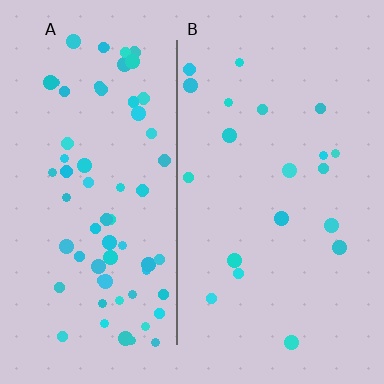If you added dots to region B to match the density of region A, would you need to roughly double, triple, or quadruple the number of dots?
Approximately triple.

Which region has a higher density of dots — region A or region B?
A (the left).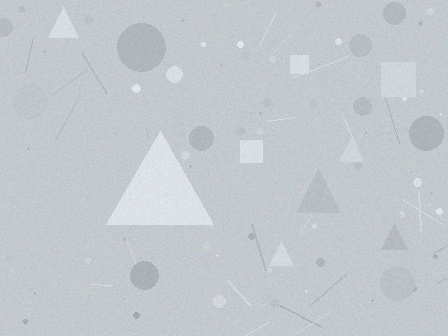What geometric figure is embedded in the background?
A triangle is embedded in the background.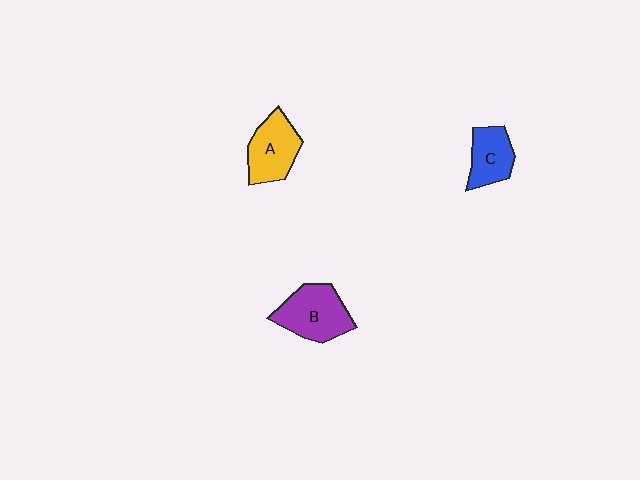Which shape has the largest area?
Shape B (purple).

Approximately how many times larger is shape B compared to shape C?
Approximately 1.4 times.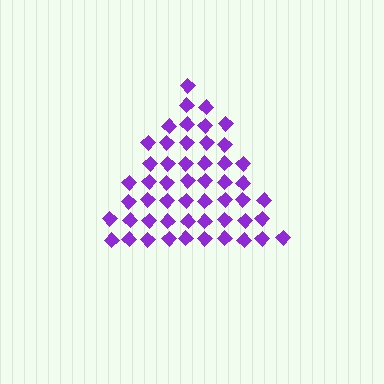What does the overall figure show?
The overall figure shows a triangle.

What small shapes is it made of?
It is made of small diamonds.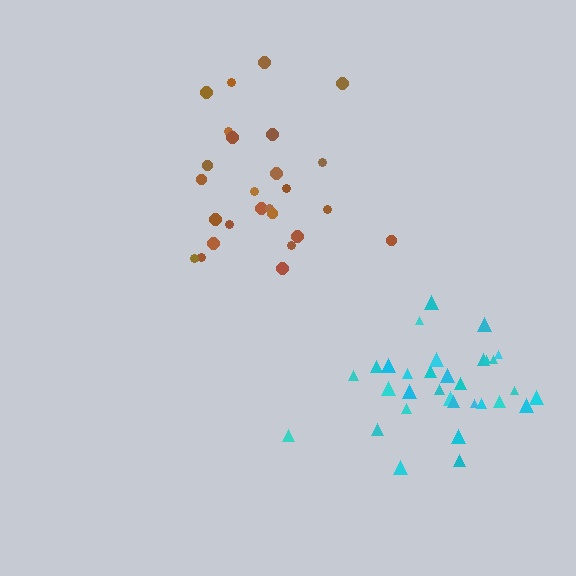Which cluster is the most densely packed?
Cyan.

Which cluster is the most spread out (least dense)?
Brown.